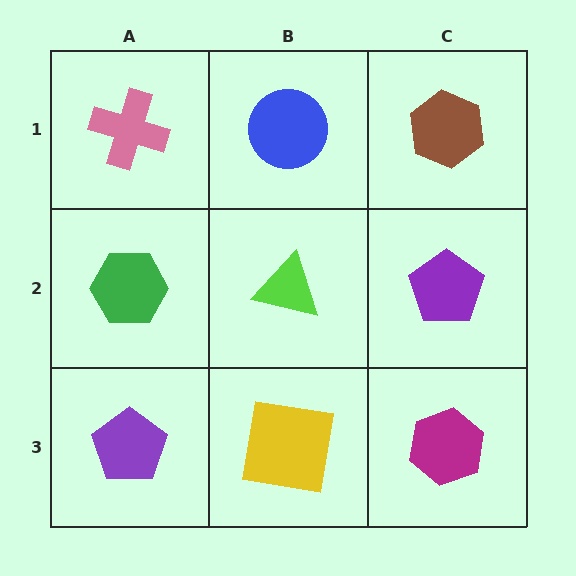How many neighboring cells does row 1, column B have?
3.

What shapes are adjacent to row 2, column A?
A pink cross (row 1, column A), a purple pentagon (row 3, column A), a lime triangle (row 2, column B).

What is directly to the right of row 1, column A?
A blue circle.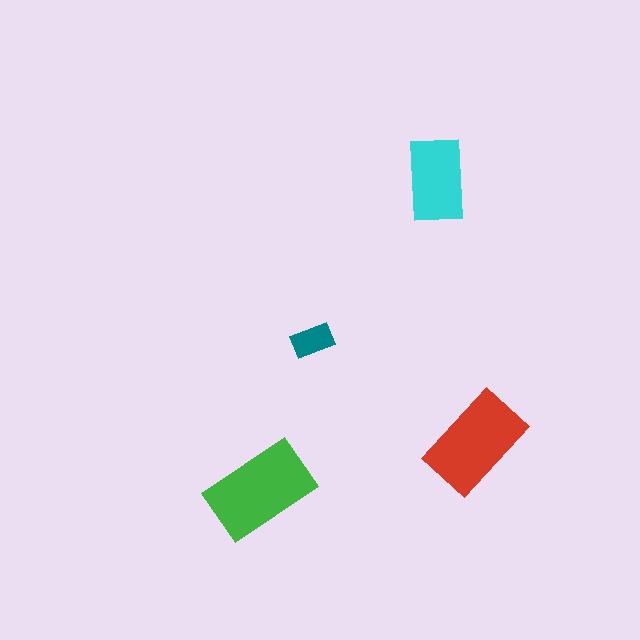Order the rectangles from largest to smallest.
the green one, the red one, the cyan one, the teal one.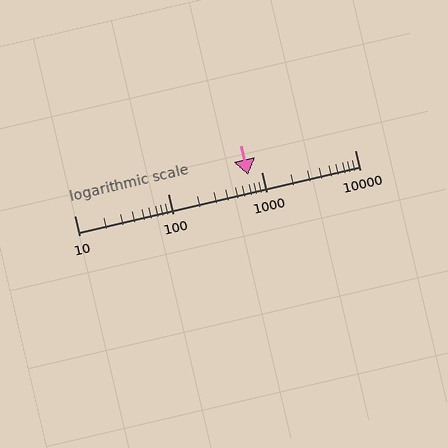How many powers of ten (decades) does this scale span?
The scale spans 3 decades, from 10 to 10000.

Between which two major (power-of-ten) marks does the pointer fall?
The pointer is between 100 and 1000.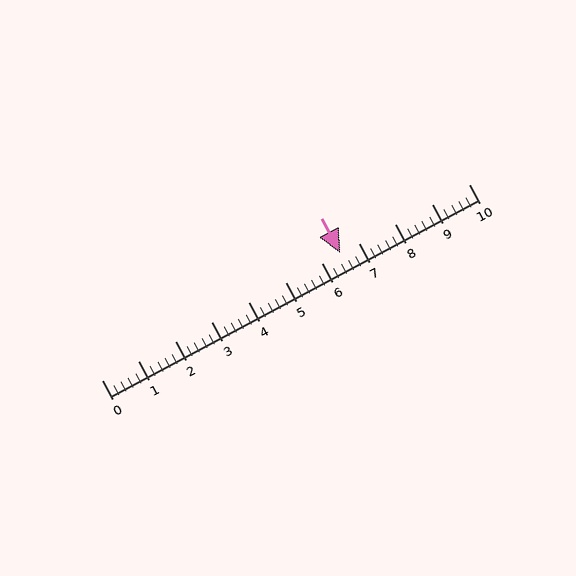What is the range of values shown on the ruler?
The ruler shows values from 0 to 10.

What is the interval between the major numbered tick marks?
The major tick marks are spaced 1 units apart.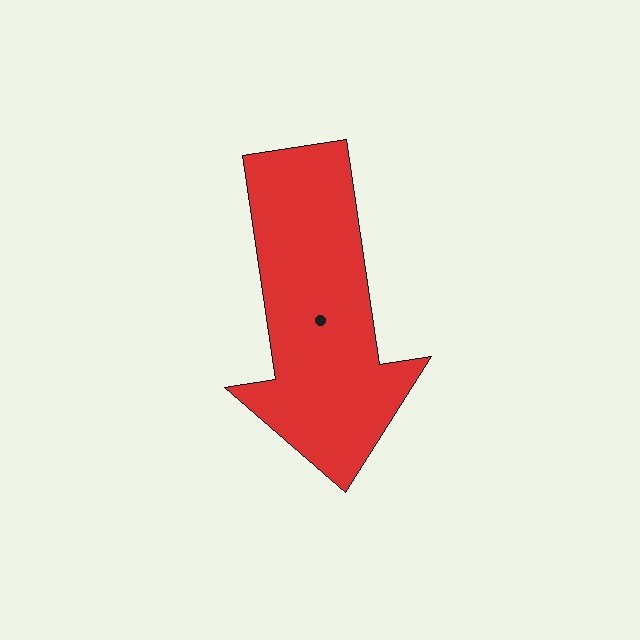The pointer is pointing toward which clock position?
Roughly 6 o'clock.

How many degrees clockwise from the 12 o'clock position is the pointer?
Approximately 172 degrees.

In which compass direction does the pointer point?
South.